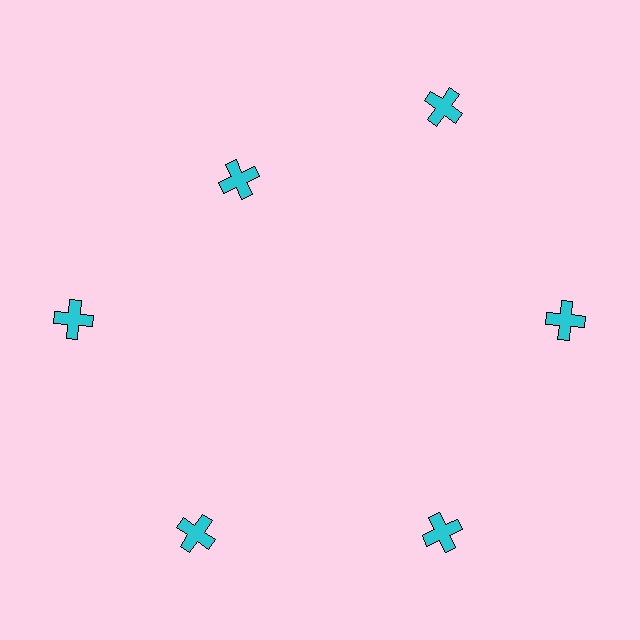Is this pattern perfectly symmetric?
No. The 6 cyan crosses are arranged in a ring, but one element near the 11 o'clock position is pulled inward toward the center, breaking the 6-fold rotational symmetry.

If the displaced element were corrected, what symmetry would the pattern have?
It would have 6-fold rotational symmetry — the pattern would map onto itself every 60 degrees.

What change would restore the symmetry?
The symmetry would be restored by moving it outward, back onto the ring so that all 6 crosses sit at equal angles and equal distance from the center.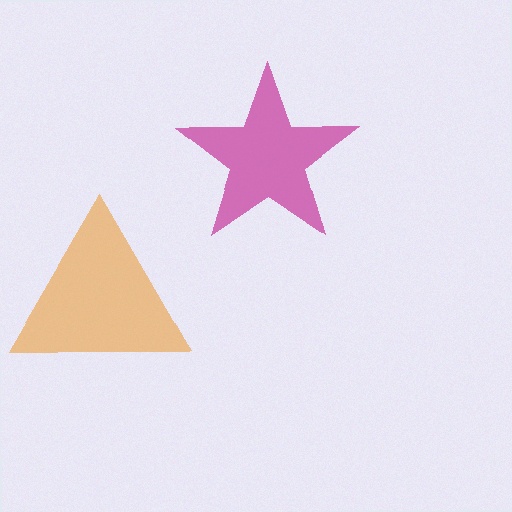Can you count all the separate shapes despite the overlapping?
Yes, there are 2 separate shapes.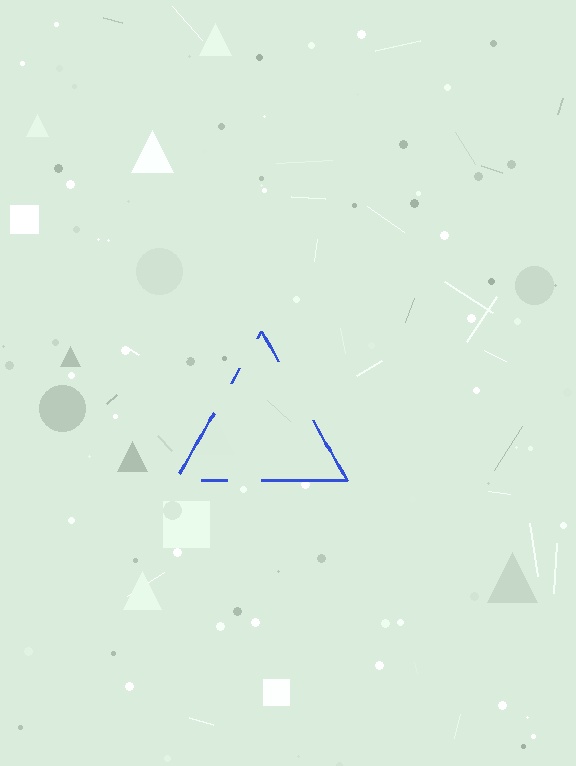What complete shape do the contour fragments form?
The contour fragments form a triangle.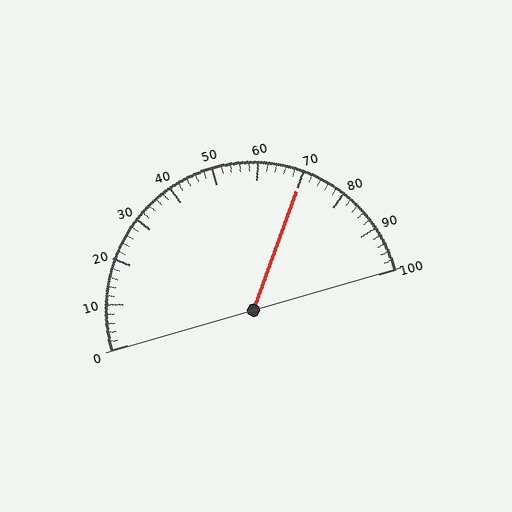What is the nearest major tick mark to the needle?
The nearest major tick mark is 70.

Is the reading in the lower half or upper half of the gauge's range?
The reading is in the upper half of the range (0 to 100).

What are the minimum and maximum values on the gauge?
The gauge ranges from 0 to 100.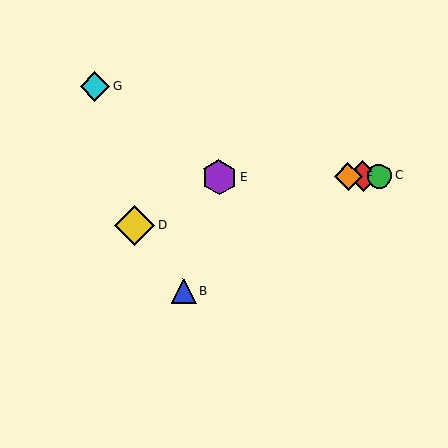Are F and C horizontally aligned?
Yes, both are at y≈176.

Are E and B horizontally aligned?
No, E is at y≈177 and B is at y≈291.